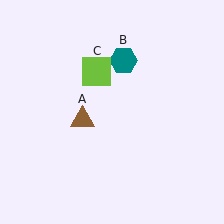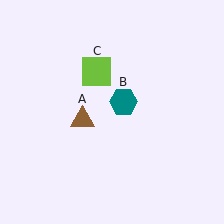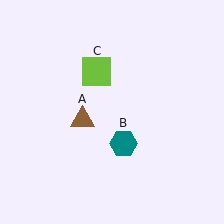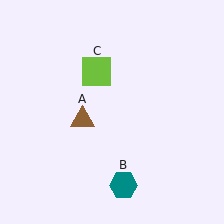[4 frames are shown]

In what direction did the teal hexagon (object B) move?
The teal hexagon (object B) moved down.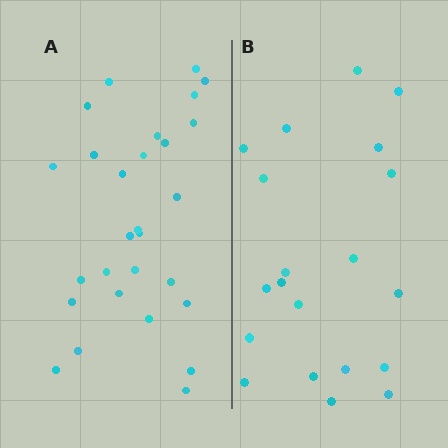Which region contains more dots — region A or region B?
Region A (the left region) has more dots.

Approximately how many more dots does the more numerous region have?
Region A has roughly 8 or so more dots than region B.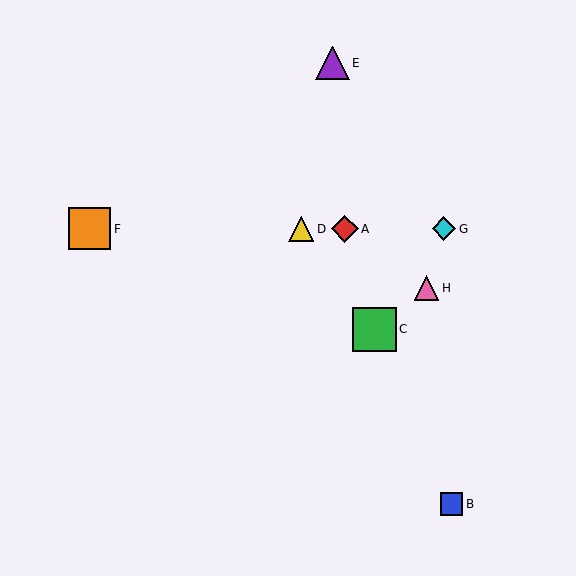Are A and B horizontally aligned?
No, A is at y≈229 and B is at y≈504.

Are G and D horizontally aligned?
Yes, both are at y≈229.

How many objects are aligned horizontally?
4 objects (A, D, F, G) are aligned horizontally.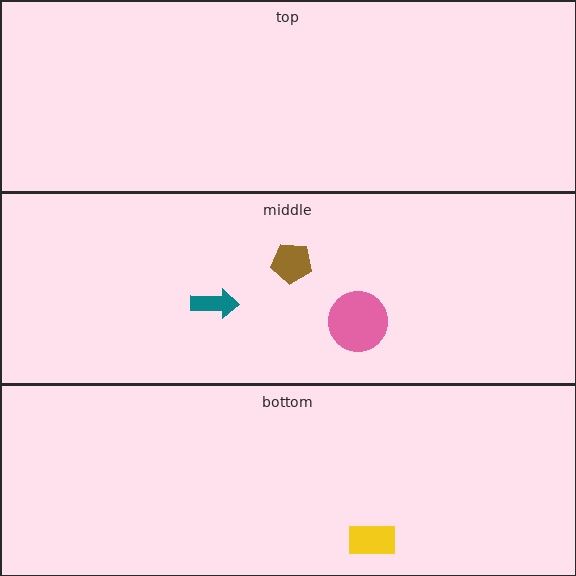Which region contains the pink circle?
The middle region.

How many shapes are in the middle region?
3.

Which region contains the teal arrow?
The middle region.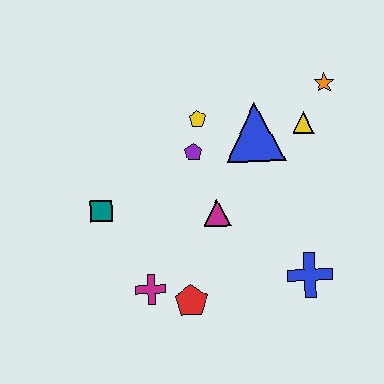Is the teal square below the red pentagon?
No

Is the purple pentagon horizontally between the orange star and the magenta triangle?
No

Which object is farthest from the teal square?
The orange star is farthest from the teal square.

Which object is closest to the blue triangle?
The yellow triangle is closest to the blue triangle.